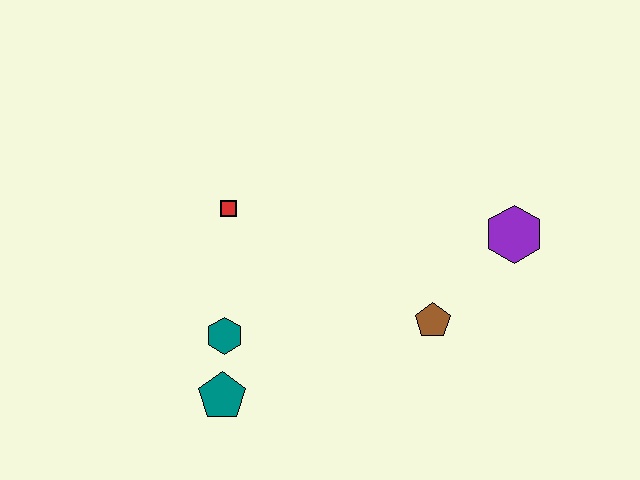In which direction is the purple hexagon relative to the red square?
The purple hexagon is to the right of the red square.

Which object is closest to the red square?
The teal hexagon is closest to the red square.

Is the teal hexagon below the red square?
Yes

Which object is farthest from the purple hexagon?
The teal pentagon is farthest from the purple hexagon.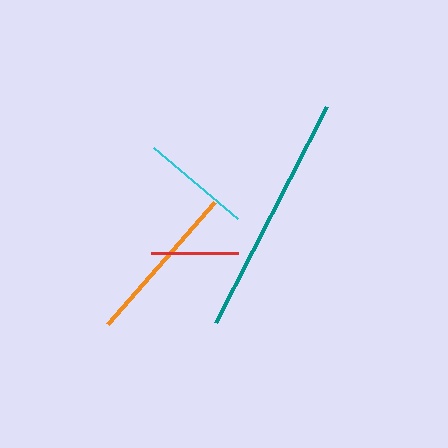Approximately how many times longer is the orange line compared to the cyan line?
The orange line is approximately 1.5 times the length of the cyan line.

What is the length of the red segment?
The red segment is approximately 87 pixels long.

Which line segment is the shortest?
The red line is the shortest at approximately 87 pixels.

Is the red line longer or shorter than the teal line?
The teal line is longer than the red line.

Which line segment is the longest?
The teal line is the longest at approximately 243 pixels.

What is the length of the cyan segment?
The cyan segment is approximately 109 pixels long.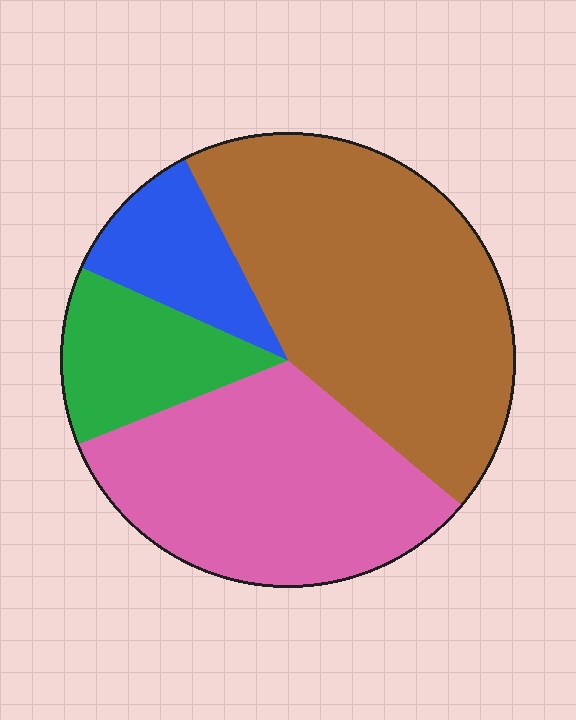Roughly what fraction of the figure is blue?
Blue covers roughly 10% of the figure.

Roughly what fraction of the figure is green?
Green covers 13% of the figure.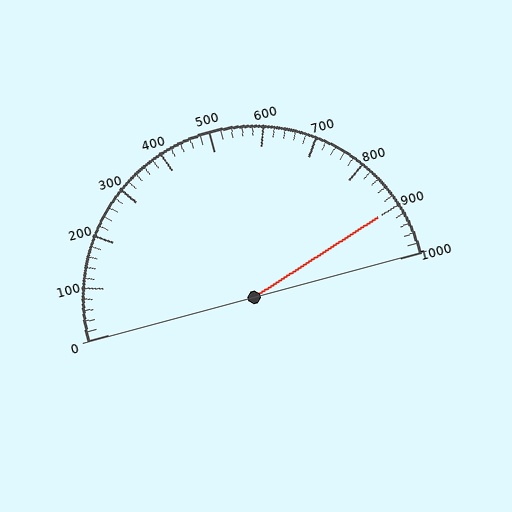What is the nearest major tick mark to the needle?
The nearest major tick mark is 900.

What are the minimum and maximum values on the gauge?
The gauge ranges from 0 to 1000.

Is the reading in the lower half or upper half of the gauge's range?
The reading is in the upper half of the range (0 to 1000).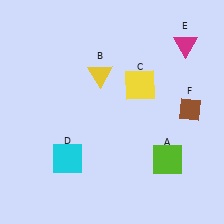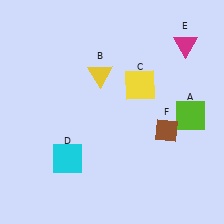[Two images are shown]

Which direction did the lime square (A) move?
The lime square (A) moved up.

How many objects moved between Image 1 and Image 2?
2 objects moved between the two images.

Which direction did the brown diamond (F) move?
The brown diamond (F) moved left.